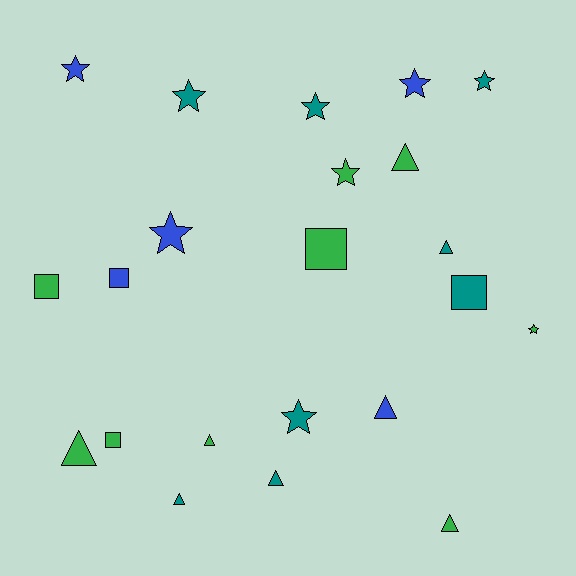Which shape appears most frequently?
Star, with 9 objects.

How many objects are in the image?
There are 22 objects.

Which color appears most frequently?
Green, with 9 objects.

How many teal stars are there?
There are 4 teal stars.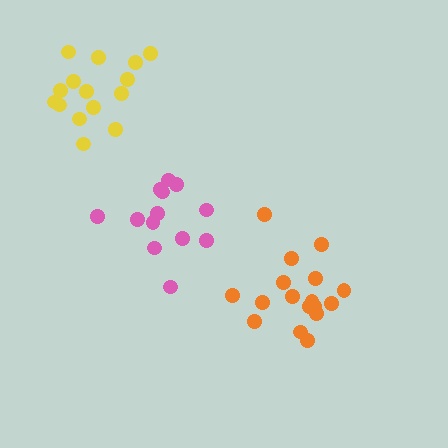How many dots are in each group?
Group 1: 13 dots, Group 2: 15 dots, Group 3: 17 dots (45 total).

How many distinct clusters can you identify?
There are 3 distinct clusters.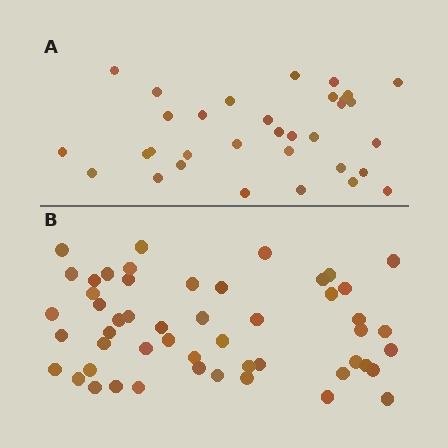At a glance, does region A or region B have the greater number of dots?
Region B (the bottom region) has more dots.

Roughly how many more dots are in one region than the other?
Region B has approximately 20 more dots than region A.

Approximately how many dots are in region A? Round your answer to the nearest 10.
About 30 dots. (The exact count is 33, which rounds to 30.)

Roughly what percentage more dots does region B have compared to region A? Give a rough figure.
About 55% more.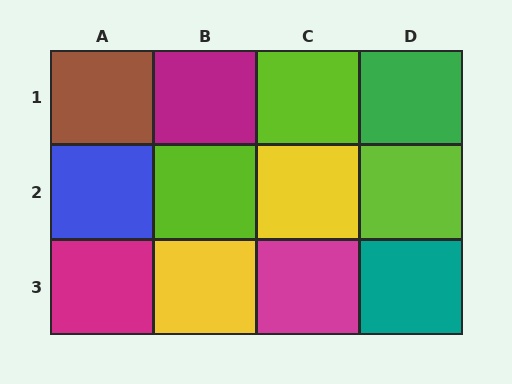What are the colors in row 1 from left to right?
Brown, magenta, lime, green.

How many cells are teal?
1 cell is teal.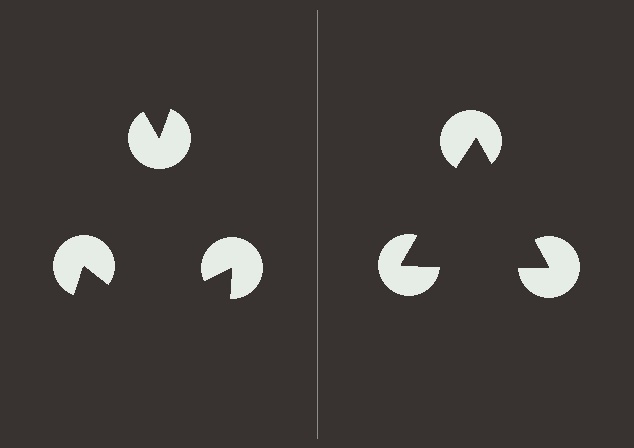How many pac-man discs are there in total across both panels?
6 — 3 on each side.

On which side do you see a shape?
An illusory triangle appears on the right side. On the left side the wedge cuts are rotated, so no coherent shape forms.